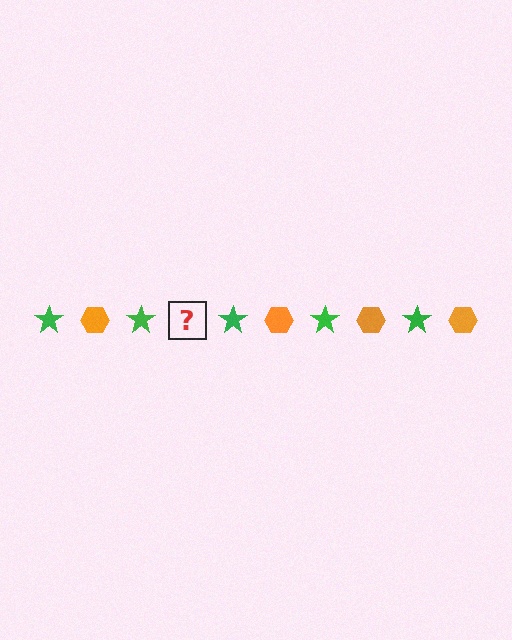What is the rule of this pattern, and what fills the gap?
The rule is that the pattern alternates between green star and orange hexagon. The gap should be filled with an orange hexagon.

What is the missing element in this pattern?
The missing element is an orange hexagon.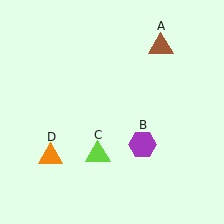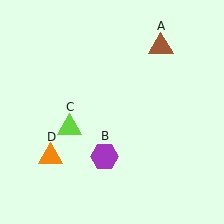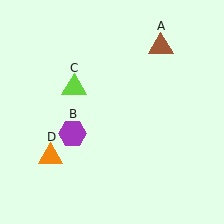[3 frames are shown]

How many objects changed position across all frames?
2 objects changed position: purple hexagon (object B), lime triangle (object C).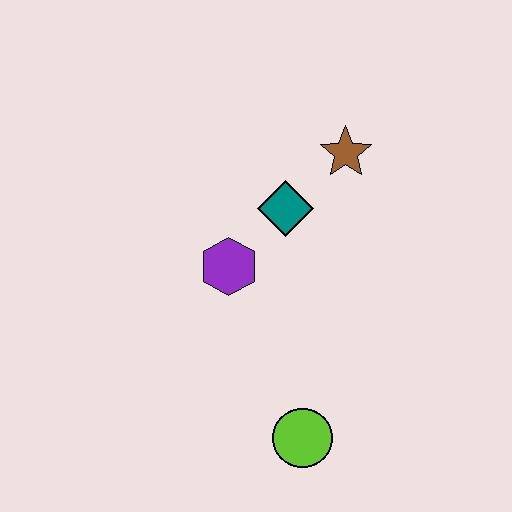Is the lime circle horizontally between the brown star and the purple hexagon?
Yes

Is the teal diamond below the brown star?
Yes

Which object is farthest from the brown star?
The lime circle is farthest from the brown star.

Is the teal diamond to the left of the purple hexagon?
No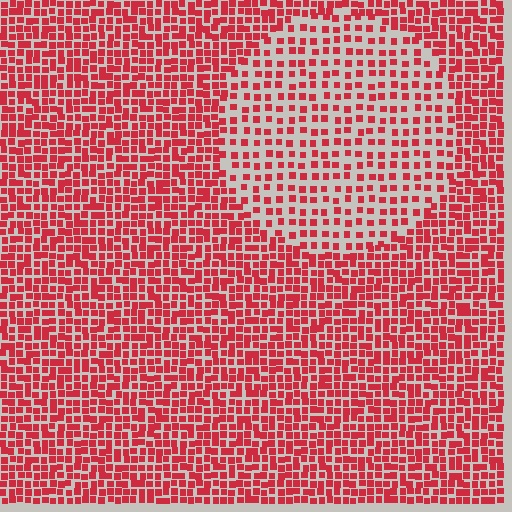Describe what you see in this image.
The image contains small red elements arranged at two different densities. A circle-shaped region is visible where the elements are less densely packed than the surrounding area.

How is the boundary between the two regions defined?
The boundary is defined by a change in element density (approximately 2.0x ratio). All elements are the same color, size, and shape.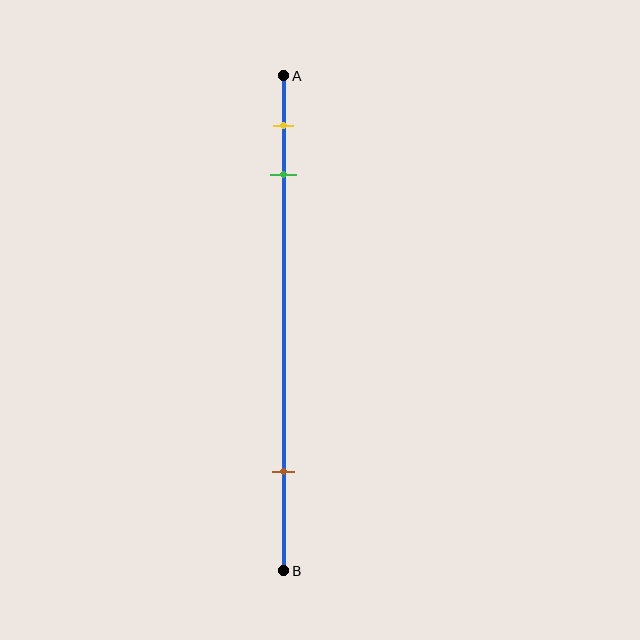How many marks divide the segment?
There are 3 marks dividing the segment.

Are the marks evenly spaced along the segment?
No, the marks are not evenly spaced.